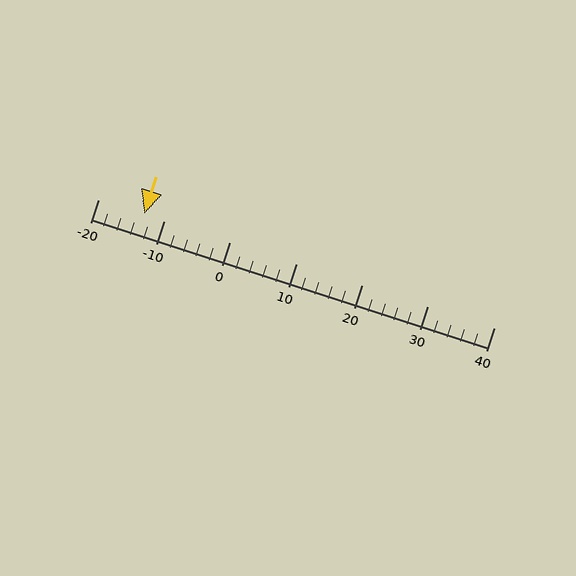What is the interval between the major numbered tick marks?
The major tick marks are spaced 10 units apart.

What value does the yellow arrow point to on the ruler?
The yellow arrow points to approximately -13.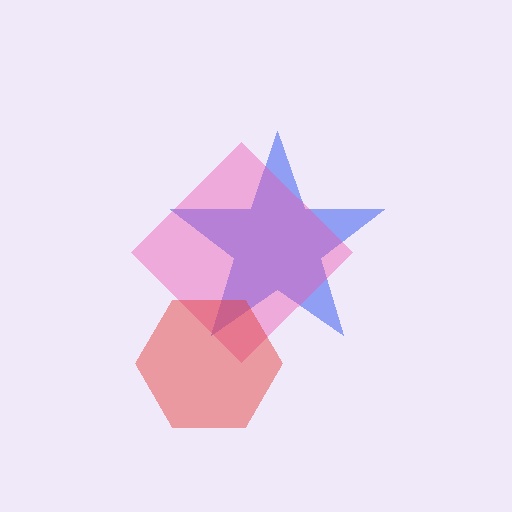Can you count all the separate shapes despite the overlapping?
Yes, there are 3 separate shapes.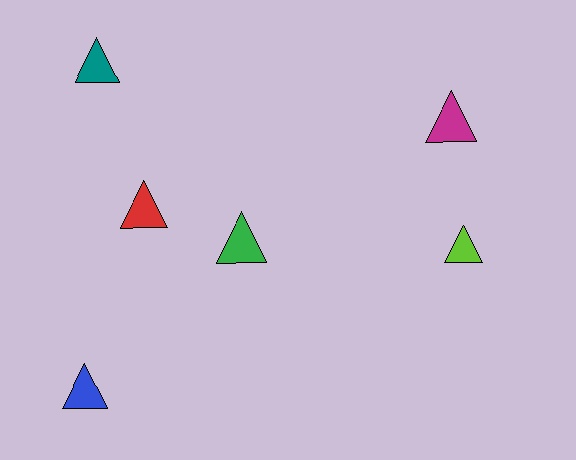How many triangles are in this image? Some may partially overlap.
There are 6 triangles.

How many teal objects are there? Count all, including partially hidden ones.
There is 1 teal object.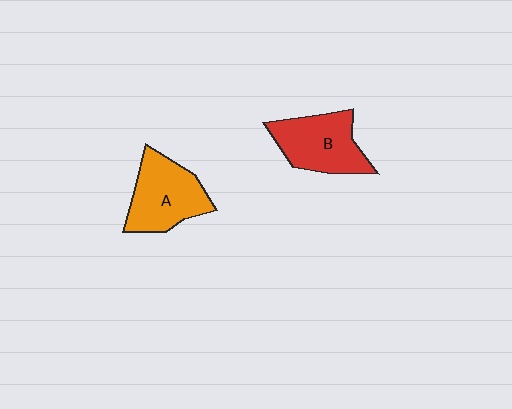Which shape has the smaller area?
Shape B (red).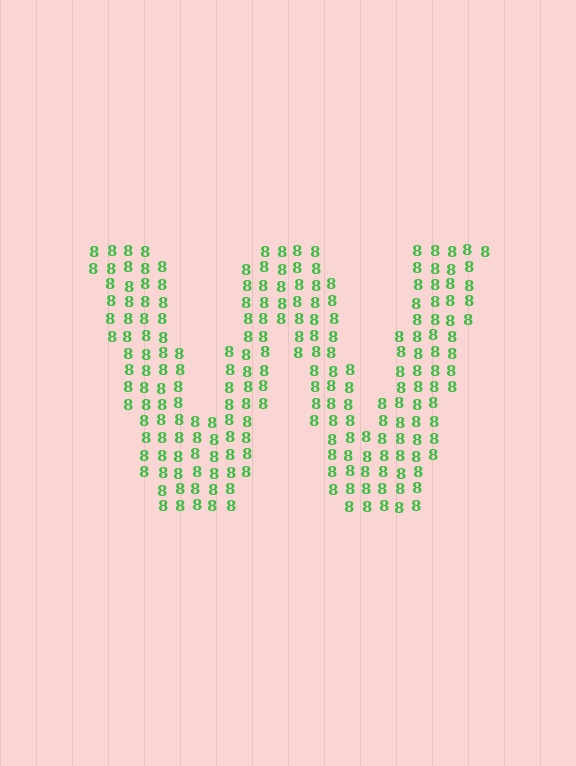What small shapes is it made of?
It is made of small digit 8's.